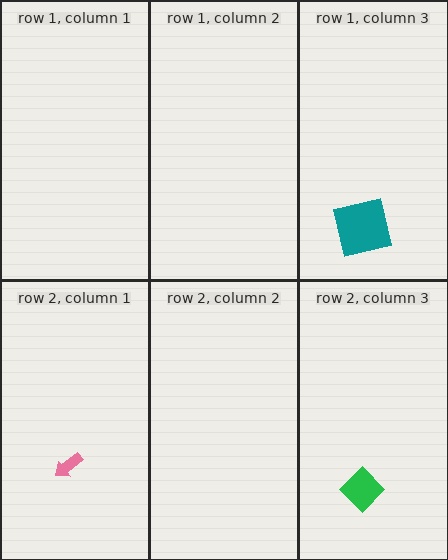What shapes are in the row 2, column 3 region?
The green diamond.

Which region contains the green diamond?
The row 2, column 3 region.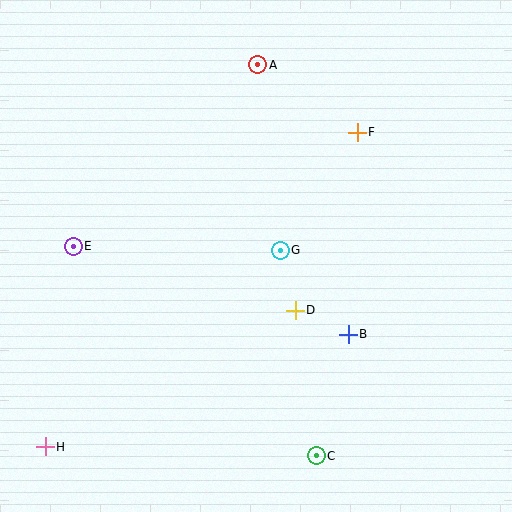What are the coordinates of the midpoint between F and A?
The midpoint between F and A is at (308, 99).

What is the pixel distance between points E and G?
The distance between E and G is 207 pixels.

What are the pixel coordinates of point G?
Point G is at (280, 250).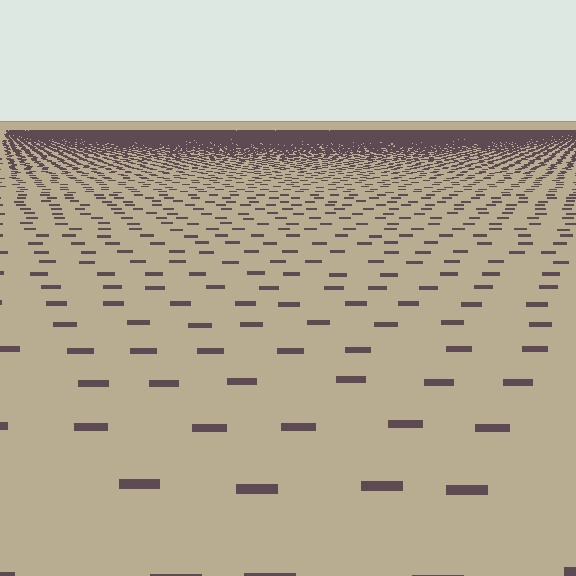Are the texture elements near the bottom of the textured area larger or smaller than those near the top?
Larger. Near the bottom, elements are closer to the viewer and appear at a bigger on-screen size.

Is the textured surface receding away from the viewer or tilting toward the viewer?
The surface is receding away from the viewer. Texture elements get smaller and denser toward the top.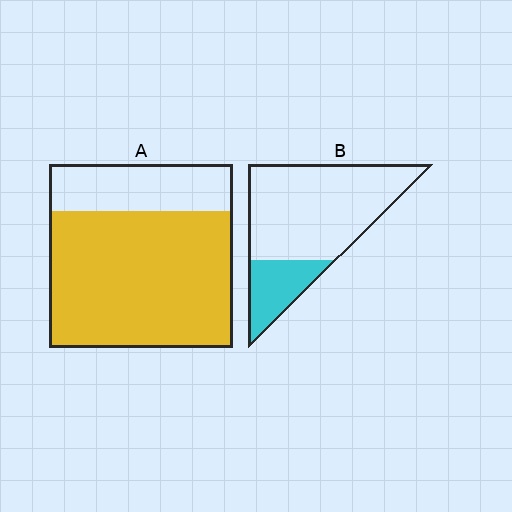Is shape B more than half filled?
No.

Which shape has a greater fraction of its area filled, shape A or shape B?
Shape A.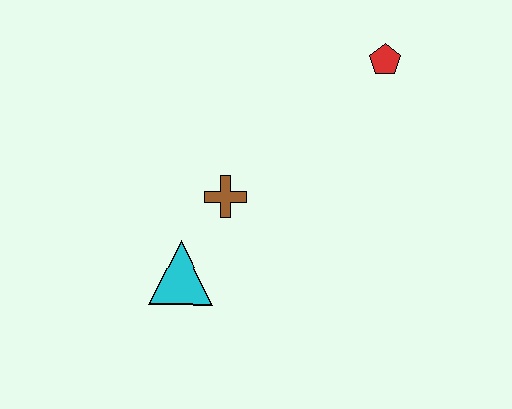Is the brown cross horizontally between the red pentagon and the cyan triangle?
Yes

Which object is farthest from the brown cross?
The red pentagon is farthest from the brown cross.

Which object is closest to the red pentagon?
The brown cross is closest to the red pentagon.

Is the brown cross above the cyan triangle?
Yes